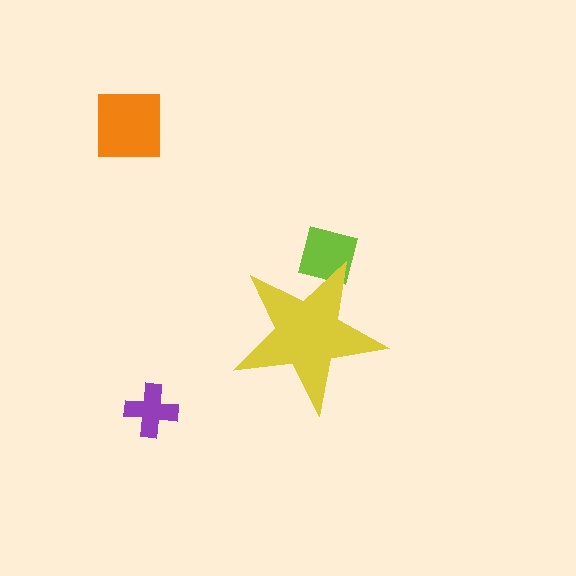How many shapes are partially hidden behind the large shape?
1 shape is partially hidden.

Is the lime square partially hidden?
Yes, the lime square is partially hidden behind the yellow star.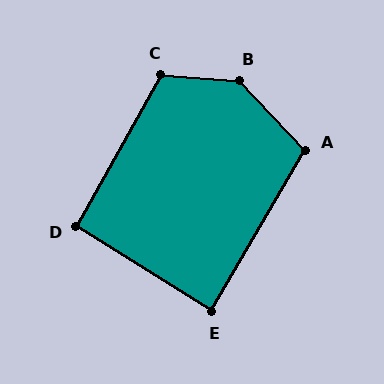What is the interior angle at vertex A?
Approximately 106 degrees (obtuse).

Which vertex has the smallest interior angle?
E, at approximately 88 degrees.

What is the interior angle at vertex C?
Approximately 115 degrees (obtuse).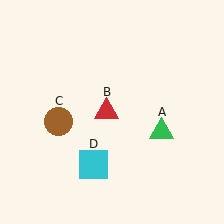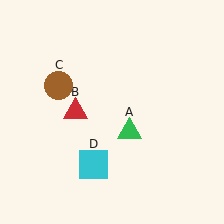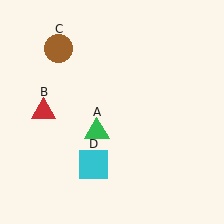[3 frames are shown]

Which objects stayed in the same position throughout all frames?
Cyan square (object D) remained stationary.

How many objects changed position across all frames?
3 objects changed position: green triangle (object A), red triangle (object B), brown circle (object C).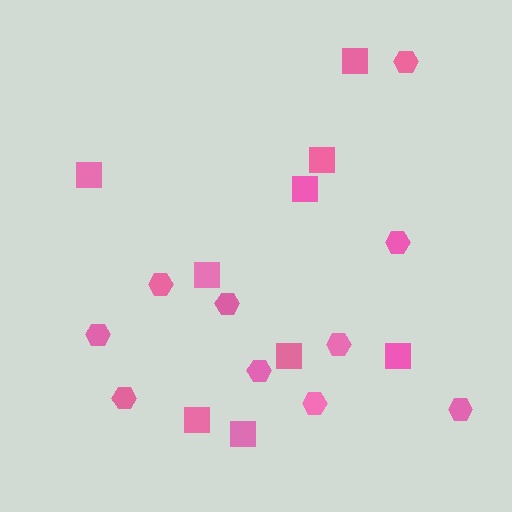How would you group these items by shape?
There are 2 groups: one group of squares (9) and one group of hexagons (10).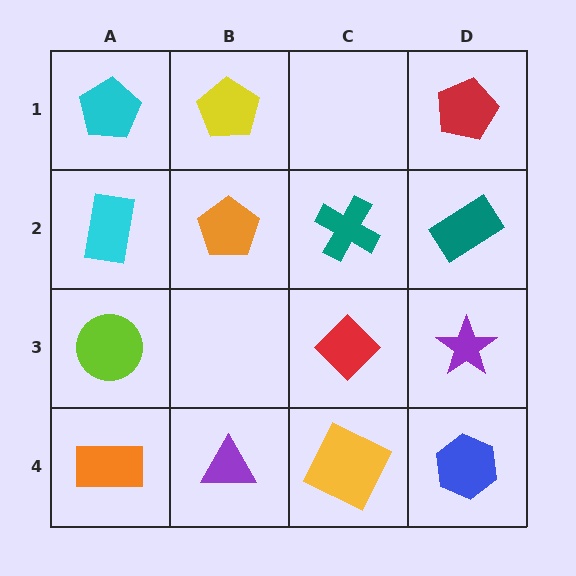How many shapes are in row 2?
4 shapes.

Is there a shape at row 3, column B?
No, that cell is empty.